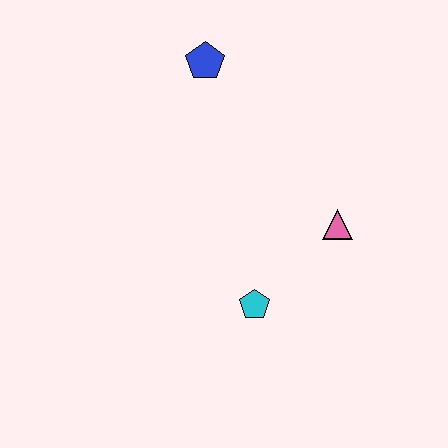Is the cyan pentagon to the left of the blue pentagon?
No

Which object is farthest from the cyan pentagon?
The blue pentagon is farthest from the cyan pentagon.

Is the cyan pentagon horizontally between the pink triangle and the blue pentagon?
Yes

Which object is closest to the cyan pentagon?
The pink triangle is closest to the cyan pentagon.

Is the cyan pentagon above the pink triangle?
No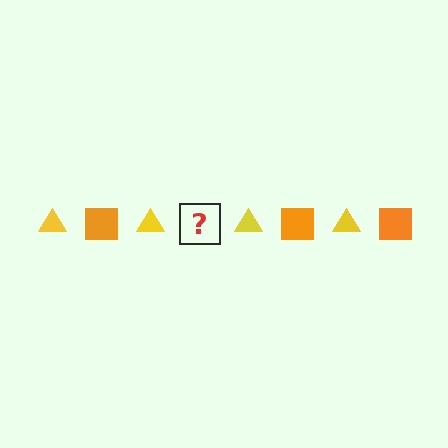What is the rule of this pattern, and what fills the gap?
The rule is that the pattern alternates between yellow triangle and orange square. The gap should be filled with an orange square.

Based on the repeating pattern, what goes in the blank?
The blank should be an orange square.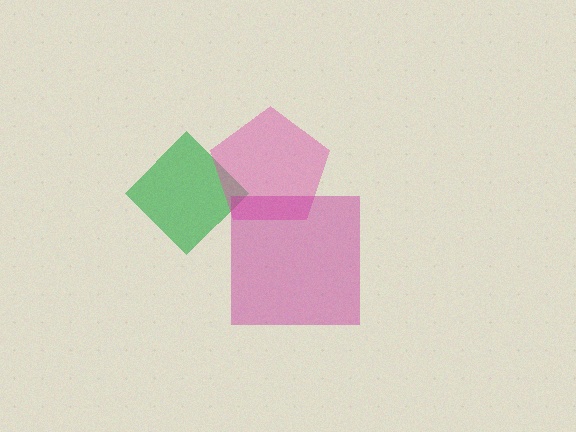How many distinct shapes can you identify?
There are 3 distinct shapes: a green diamond, a pink pentagon, a magenta square.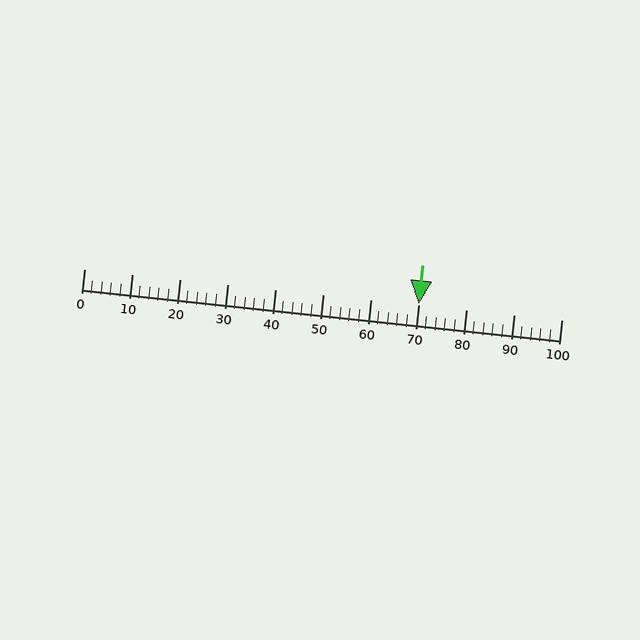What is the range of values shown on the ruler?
The ruler shows values from 0 to 100.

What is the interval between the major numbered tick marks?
The major tick marks are spaced 10 units apart.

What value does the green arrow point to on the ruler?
The green arrow points to approximately 70.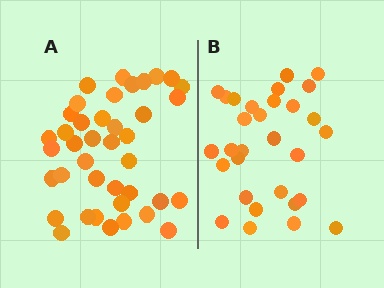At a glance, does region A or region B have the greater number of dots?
Region A (the left region) has more dots.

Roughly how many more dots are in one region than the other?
Region A has roughly 10 or so more dots than region B.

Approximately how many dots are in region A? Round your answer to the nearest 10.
About 40 dots.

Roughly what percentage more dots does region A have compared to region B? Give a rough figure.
About 35% more.